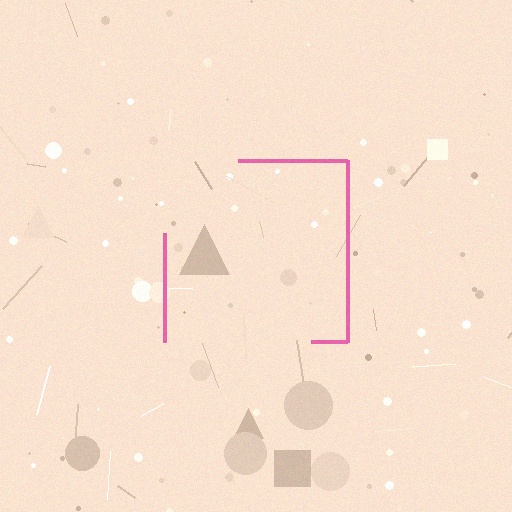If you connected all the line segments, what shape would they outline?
They would outline a square.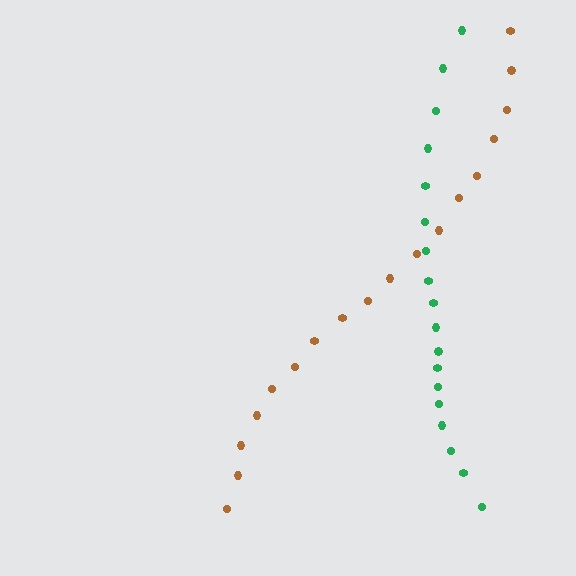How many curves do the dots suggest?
There are 2 distinct paths.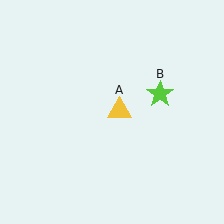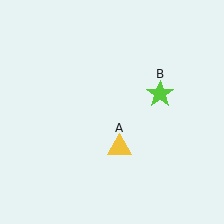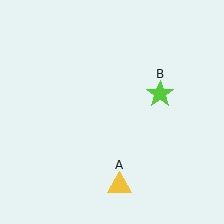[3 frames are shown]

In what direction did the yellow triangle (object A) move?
The yellow triangle (object A) moved down.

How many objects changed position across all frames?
1 object changed position: yellow triangle (object A).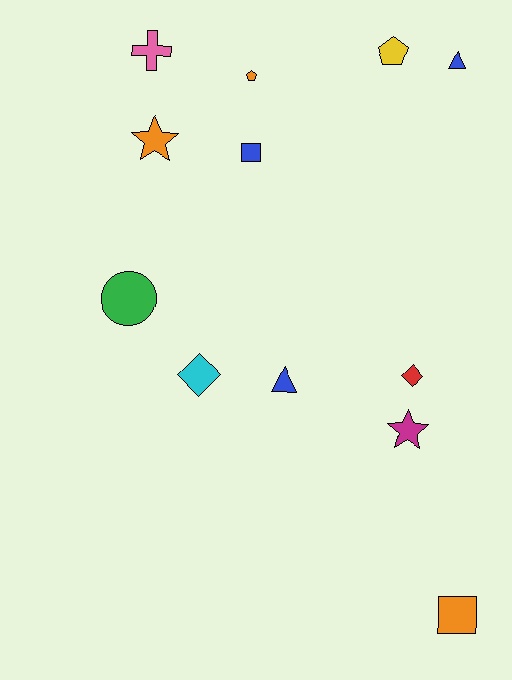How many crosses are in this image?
There is 1 cross.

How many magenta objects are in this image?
There is 1 magenta object.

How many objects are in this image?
There are 12 objects.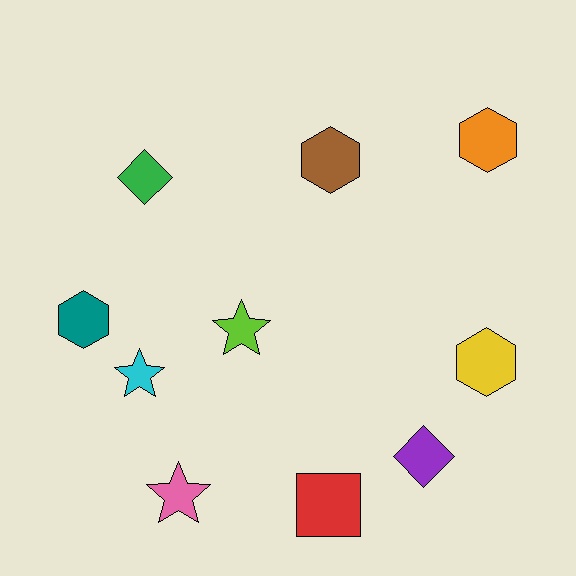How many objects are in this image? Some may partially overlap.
There are 10 objects.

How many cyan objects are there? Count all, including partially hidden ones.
There is 1 cyan object.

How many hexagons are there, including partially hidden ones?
There are 4 hexagons.